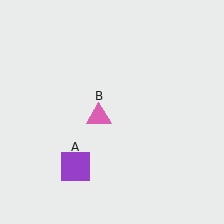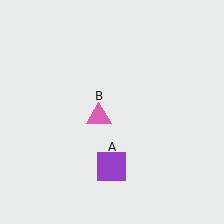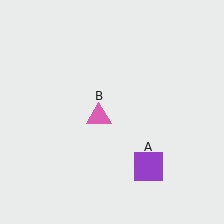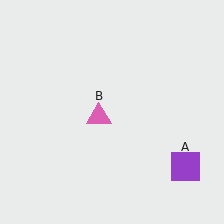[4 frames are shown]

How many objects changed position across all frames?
1 object changed position: purple square (object A).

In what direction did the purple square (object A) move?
The purple square (object A) moved right.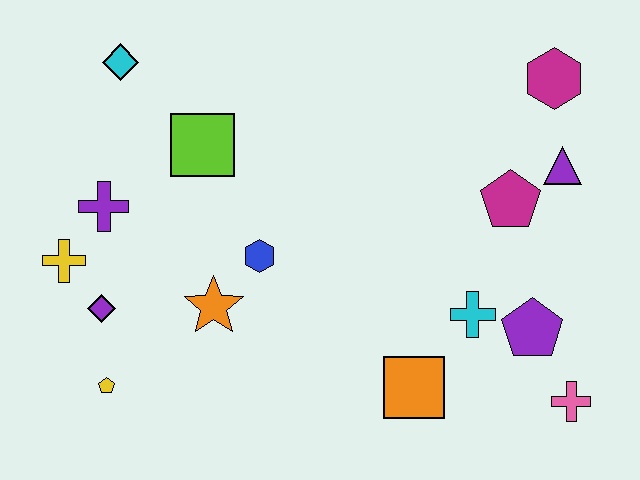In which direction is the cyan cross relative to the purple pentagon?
The cyan cross is to the left of the purple pentagon.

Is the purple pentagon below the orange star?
Yes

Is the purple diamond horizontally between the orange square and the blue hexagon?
No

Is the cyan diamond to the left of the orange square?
Yes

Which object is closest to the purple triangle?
The magenta pentagon is closest to the purple triangle.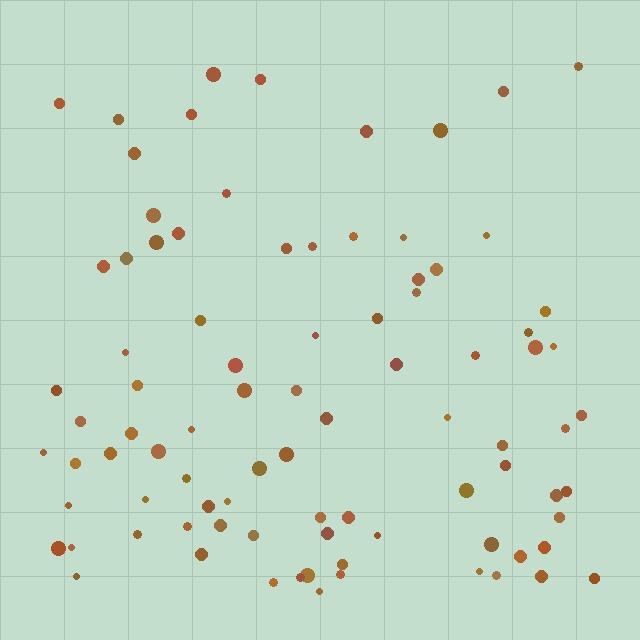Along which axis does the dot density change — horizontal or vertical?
Vertical.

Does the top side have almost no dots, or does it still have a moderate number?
Still a moderate number, just noticeably fewer than the bottom.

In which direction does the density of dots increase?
From top to bottom, with the bottom side densest.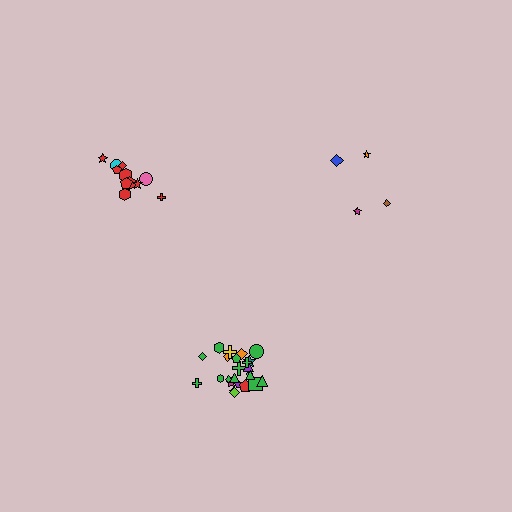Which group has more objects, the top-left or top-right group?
The top-left group.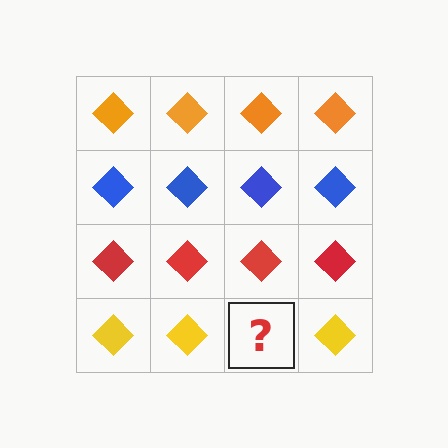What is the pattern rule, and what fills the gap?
The rule is that each row has a consistent color. The gap should be filled with a yellow diamond.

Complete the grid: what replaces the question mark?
The question mark should be replaced with a yellow diamond.